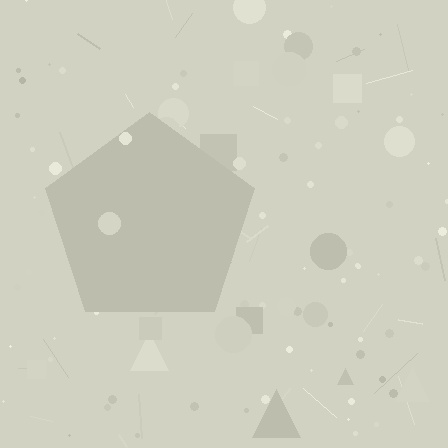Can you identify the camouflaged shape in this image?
The camouflaged shape is a pentagon.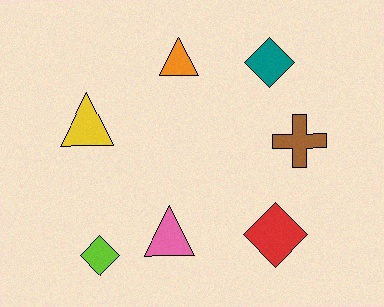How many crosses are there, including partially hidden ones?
There is 1 cross.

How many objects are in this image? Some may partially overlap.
There are 7 objects.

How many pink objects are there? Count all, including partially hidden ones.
There is 1 pink object.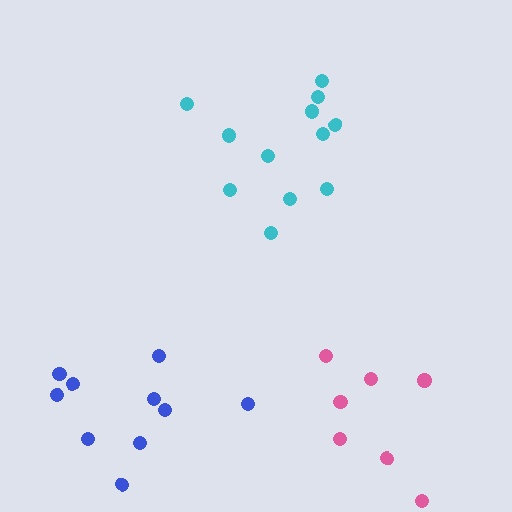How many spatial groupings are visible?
There are 3 spatial groupings.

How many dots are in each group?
Group 1: 12 dots, Group 2: 10 dots, Group 3: 7 dots (29 total).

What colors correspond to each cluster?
The clusters are colored: cyan, blue, pink.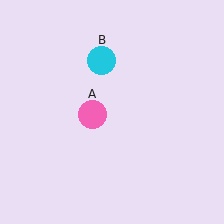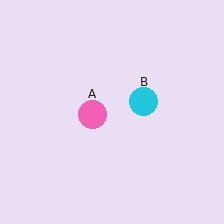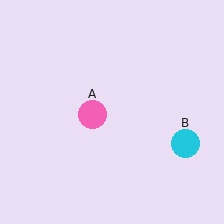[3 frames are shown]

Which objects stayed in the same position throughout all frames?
Pink circle (object A) remained stationary.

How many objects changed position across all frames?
1 object changed position: cyan circle (object B).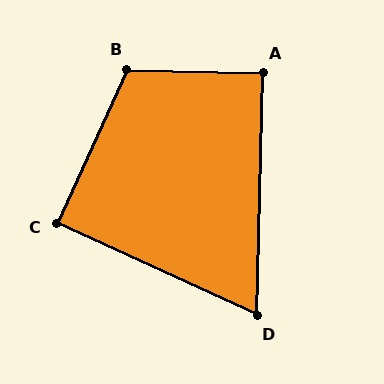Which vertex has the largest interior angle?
B, at approximately 113 degrees.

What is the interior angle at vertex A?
Approximately 90 degrees (approximately right).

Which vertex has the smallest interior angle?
D, at approximately 67 degrees.